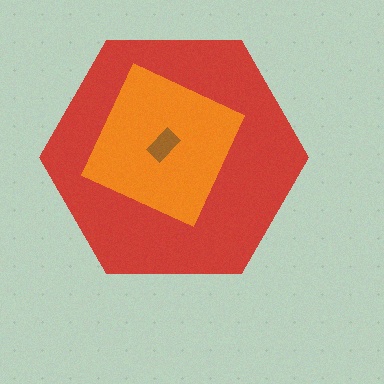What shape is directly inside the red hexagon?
The orange square.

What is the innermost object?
The brown rectangle.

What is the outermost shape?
The red hexagon.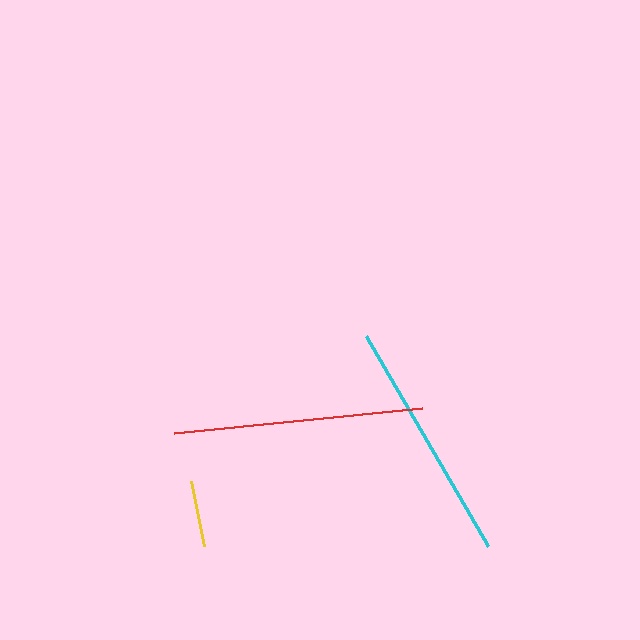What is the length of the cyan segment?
The cyan segment is approximately 243 pixels long.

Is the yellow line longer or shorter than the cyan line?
The cyan line is longer than the yellow line.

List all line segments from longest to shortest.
From longest to shortest: red, cyan, yellow.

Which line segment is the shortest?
The yellow line is the shortest at approximately 67 pixels.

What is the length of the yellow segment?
The yellow segment is approximately 67 pixels long.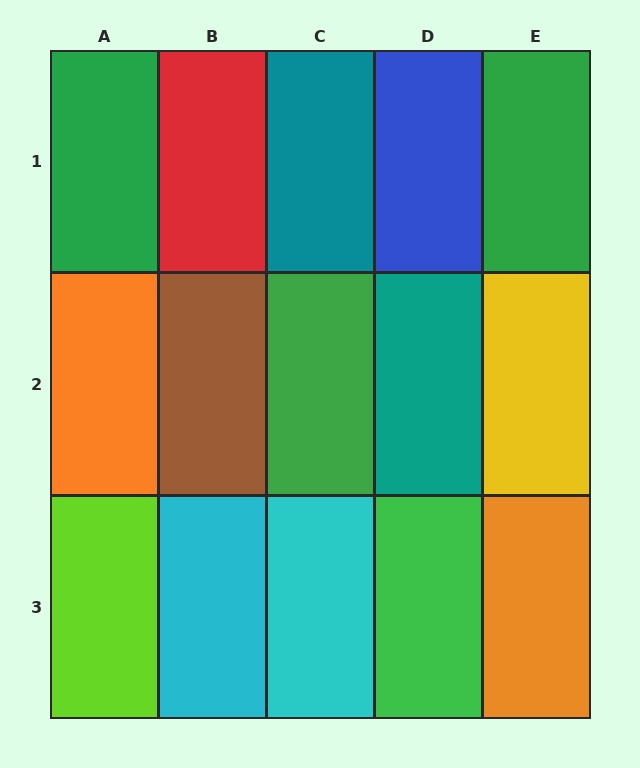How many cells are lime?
1 cell is lime.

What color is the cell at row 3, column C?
Cyan.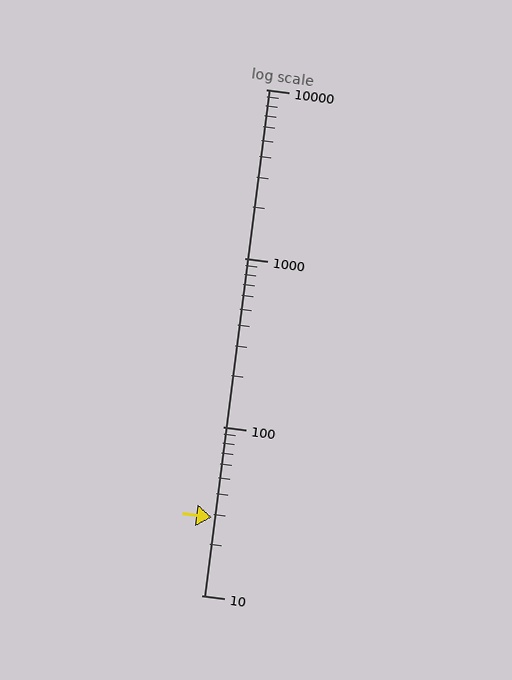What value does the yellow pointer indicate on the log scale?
The pointer indicates approximately 29.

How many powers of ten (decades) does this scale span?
The scale spans 3 decades, from 10 to 10000.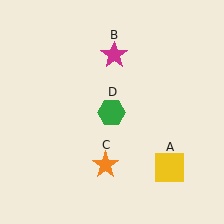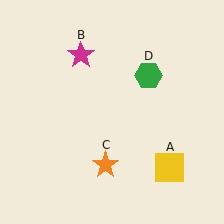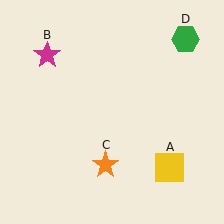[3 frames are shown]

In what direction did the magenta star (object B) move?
The magenta star (object B) moved left.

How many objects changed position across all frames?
2 objects changed position: magenta star (object B), green hexagon (object D).